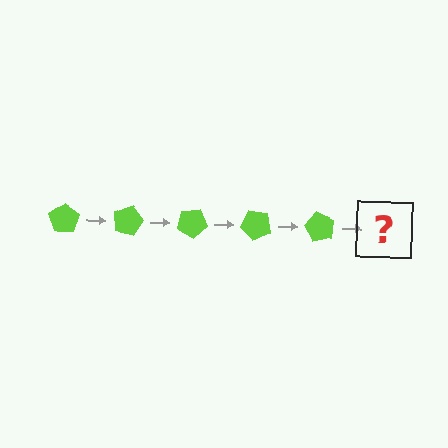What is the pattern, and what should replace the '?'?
The pattern is that the pentagon rotates 15 degrees each step. The '?' should be a lime pentagon rotated 75 degrees.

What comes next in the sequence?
The next element should be a lime pentagon rotated 75 degrees.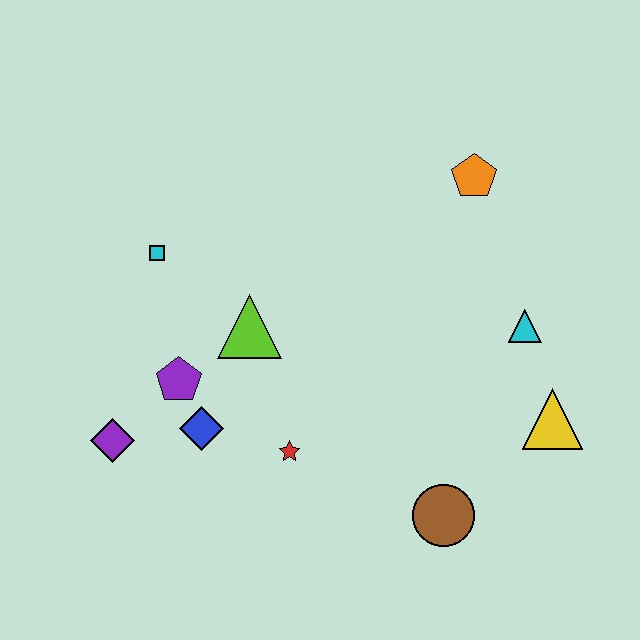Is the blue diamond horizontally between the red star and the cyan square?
Yes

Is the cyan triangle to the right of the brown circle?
Yes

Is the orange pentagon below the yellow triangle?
No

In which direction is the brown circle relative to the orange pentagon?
The brown circle is below the orange pentagon.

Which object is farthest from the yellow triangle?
The purple diamond is farthest from the yellow triangle.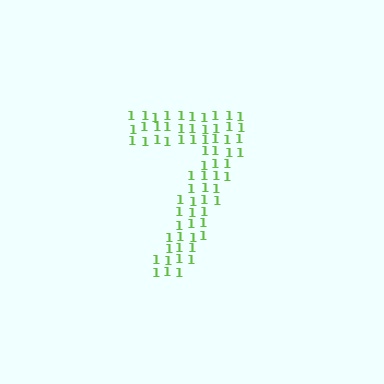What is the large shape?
The large shape is the digit 7.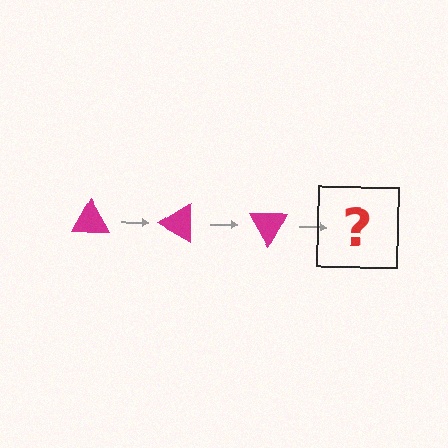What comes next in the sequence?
The next element should be a magenta triangle rotated 90 degrees.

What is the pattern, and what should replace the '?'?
The pattern is that the triangle rotates 30 degrees each step. The '?' should be a magenta triangle rotated 90 degrees.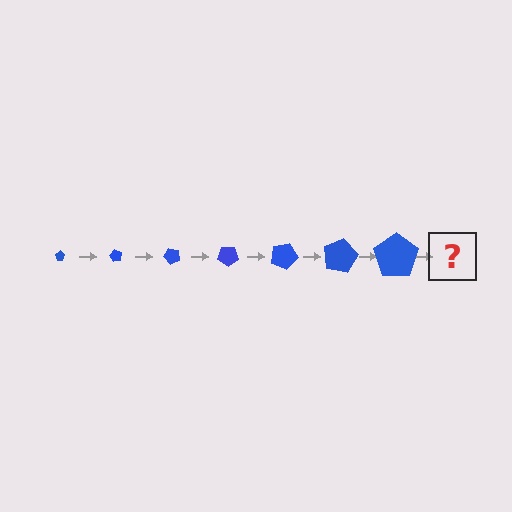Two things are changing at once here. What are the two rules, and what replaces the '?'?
The two rules are that the pentagon grows larger each step and it rotates 60 degrees each step. The '?' should be a pentagon, larger than the previous one and rotated 420 degrees from the start.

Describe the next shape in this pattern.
It should be a pentagon, larger than the previous one and rotated 420 degrees from the start.